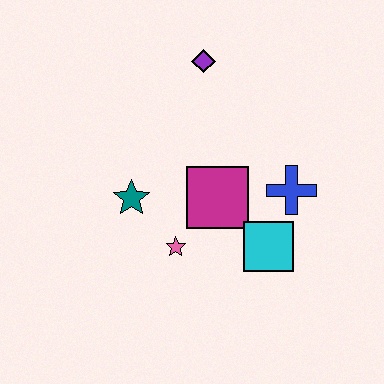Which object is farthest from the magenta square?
The purple diamond is farthest from the magenta square.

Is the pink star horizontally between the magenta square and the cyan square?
No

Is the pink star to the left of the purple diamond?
Yes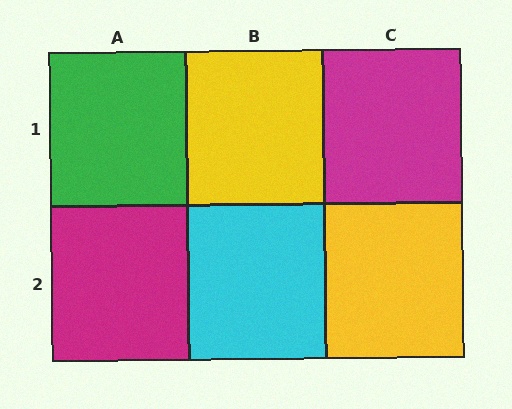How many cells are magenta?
2 cells are magenta.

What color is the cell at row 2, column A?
Magenta.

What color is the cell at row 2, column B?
Cyan.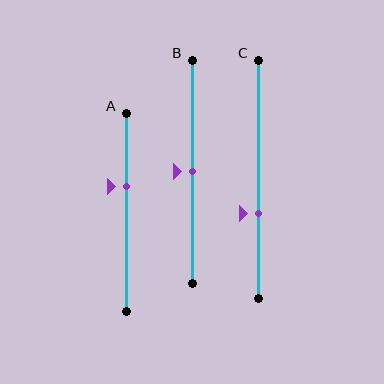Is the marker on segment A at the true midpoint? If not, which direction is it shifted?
No, the marker on segment A is shifted upward by about 13% of the segment length.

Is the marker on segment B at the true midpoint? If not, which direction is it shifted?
Yes, the marker on segment B is at the true midpoint.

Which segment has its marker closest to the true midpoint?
Segment B has its marker closest to the true midpoint.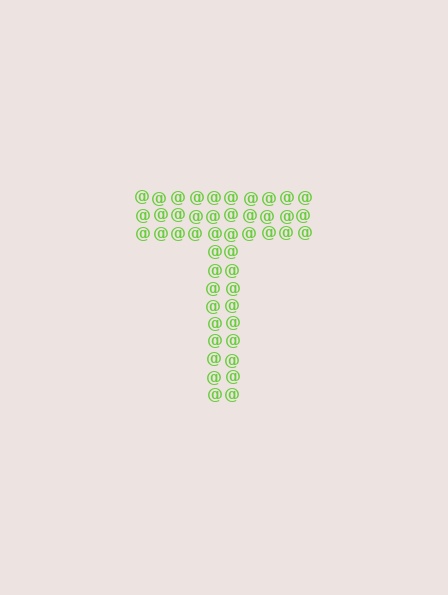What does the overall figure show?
The overall figure shows the letter T.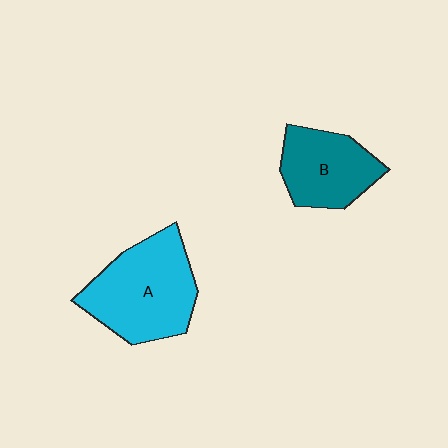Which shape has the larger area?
Shape A (cyan).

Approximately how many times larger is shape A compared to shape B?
Approximately 1.5 times.